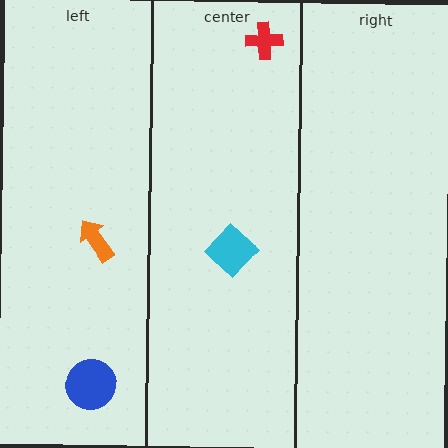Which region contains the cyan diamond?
The center region.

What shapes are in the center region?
The cyan diamond, the red cross.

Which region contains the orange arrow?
The left region.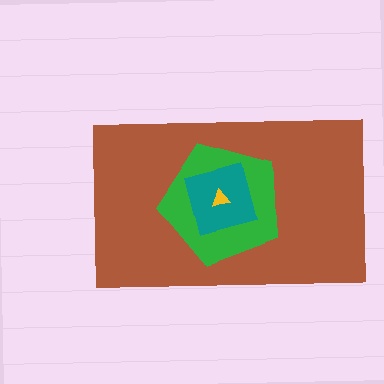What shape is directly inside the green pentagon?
The teal square.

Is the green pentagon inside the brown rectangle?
Yes.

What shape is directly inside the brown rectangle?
The green pentagon.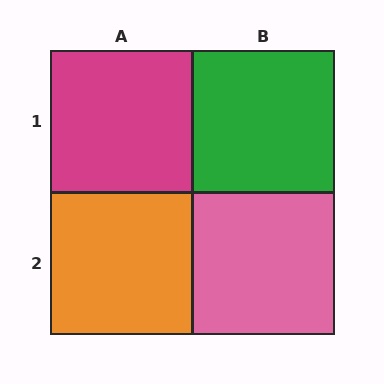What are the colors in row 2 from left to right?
Orange, pink.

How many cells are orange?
1 cell is orange.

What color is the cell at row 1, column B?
Green.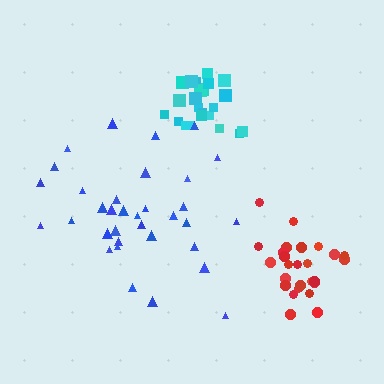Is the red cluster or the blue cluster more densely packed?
Red.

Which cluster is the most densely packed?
Cyan.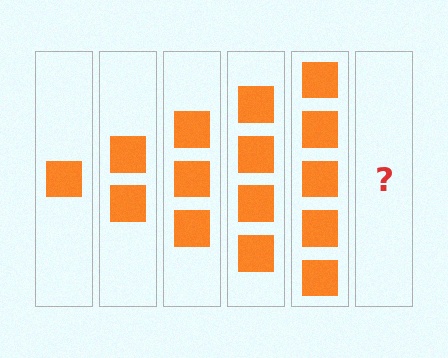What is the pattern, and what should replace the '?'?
The pattern is that each step adds one more square. The '?' should be 6 squares.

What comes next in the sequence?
The next element should be 6 squares.